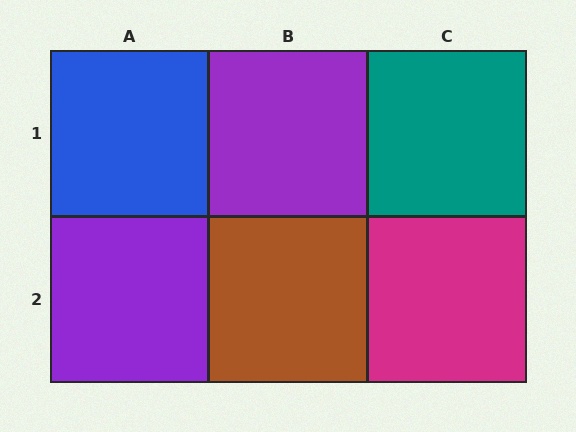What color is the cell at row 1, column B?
Purple.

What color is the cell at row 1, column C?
Teal.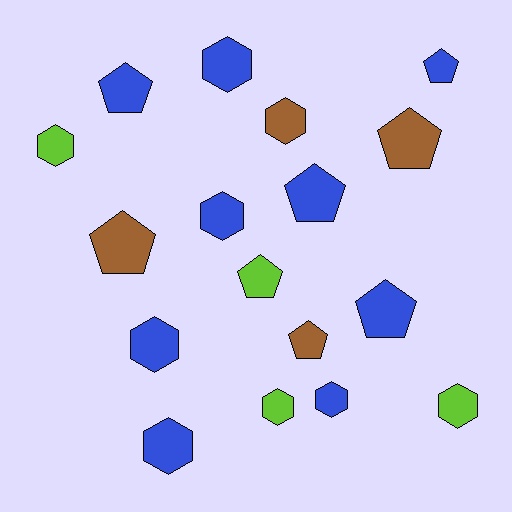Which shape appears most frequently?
Hexagon, with 9 objects.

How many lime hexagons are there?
There are 3 lime hexagons.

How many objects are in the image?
There are 17 objects.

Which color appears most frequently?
Blue, with 9 objects.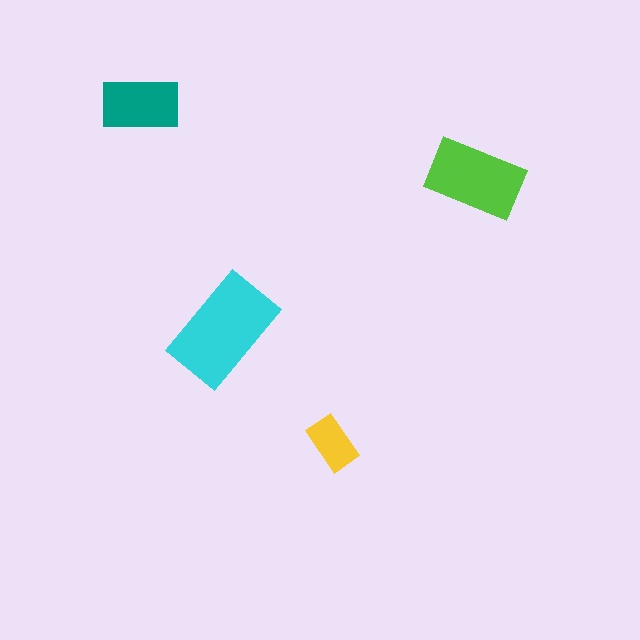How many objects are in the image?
There are 4 objects in the image.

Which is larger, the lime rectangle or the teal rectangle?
The lime one.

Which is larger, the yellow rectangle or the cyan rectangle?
The cyan one.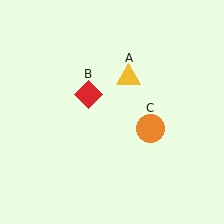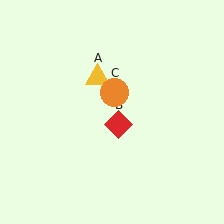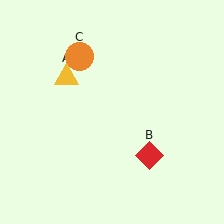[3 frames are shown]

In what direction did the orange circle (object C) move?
The orange circle (object C) moved up and to the left.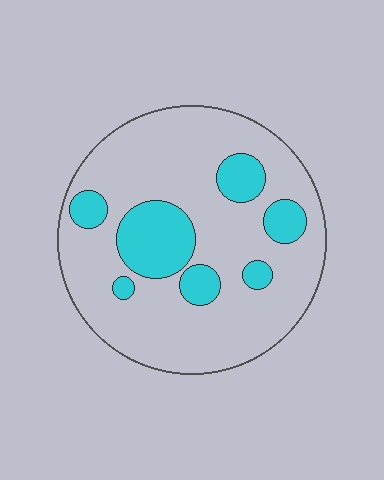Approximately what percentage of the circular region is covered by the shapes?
Approximately 20%.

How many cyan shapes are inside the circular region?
7.